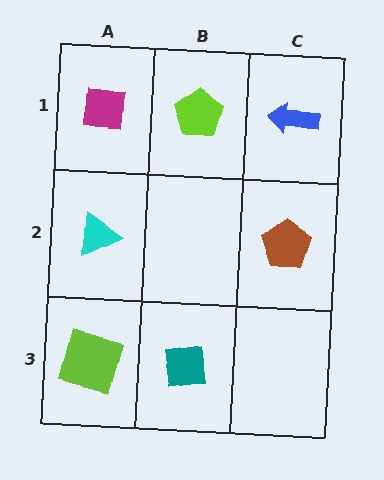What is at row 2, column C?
A brown pentagon.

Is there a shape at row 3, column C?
No, that cell is empty.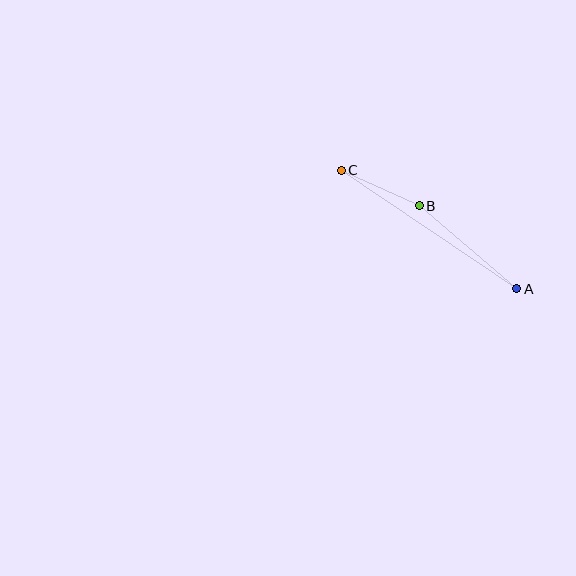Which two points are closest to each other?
Points B and C are closest to each other.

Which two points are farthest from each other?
Points A and C are farthest from each other.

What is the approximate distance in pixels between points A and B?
The distance between A and B is approximately 128 pixels.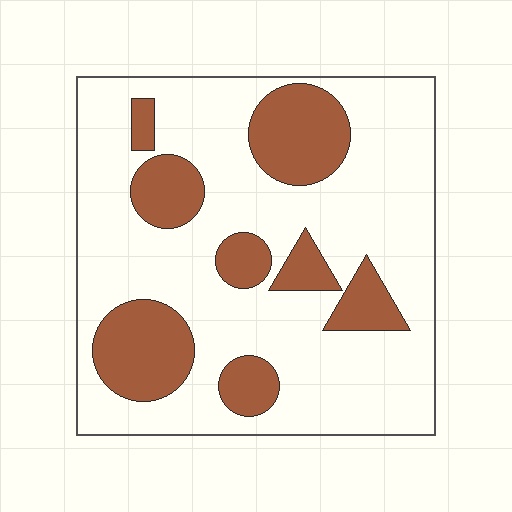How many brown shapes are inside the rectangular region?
8.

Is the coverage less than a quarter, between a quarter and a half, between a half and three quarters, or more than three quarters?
Between a quarter and a half.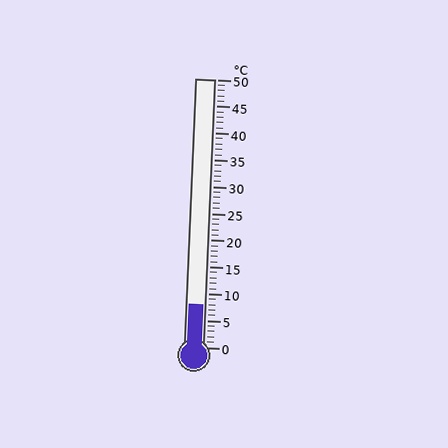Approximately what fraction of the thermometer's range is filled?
The thermometer is filled to approximately 15% of its range.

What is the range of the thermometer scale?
The thermometer scale ranges from 0°C to 50°C.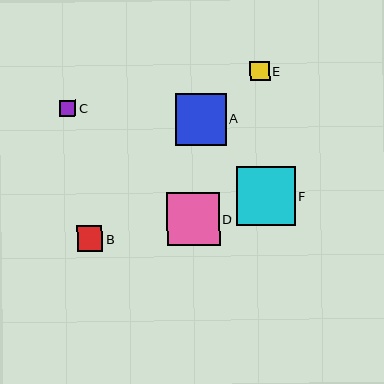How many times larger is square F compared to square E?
Square F is approximately 3.0 times the size of square E.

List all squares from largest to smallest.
From largest to smallest: F, D, A, B, E, C.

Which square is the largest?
Square F is the largest with a size of approximately 59 pixels.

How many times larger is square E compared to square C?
Square E is approximately 1.2 times the size of square C.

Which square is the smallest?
Square C is the smallest with a size of approximately 16 pixels.